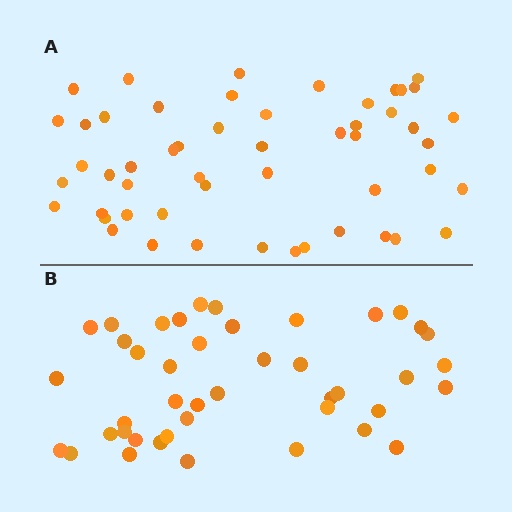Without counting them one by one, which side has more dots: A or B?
Region A (the top region) has more dots.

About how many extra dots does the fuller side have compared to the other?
Region A has roughly 8 or so more dots than region B.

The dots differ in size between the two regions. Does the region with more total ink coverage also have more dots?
No. Region B has more total ink coverage because its dots are larger, but region A actually contains more individual dots. Total area can be misleading — the number of items is what matters here.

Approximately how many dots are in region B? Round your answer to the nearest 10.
About 40 dots. (The exact count is 43, which rounds to 40.)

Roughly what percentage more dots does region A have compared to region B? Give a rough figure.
About 20% more.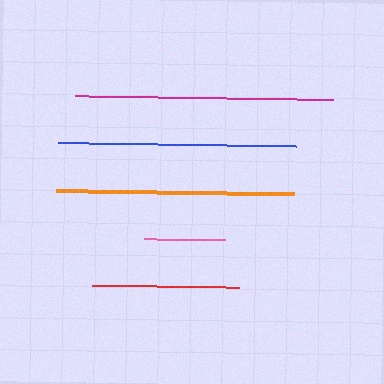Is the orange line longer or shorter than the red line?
The orange line is longer than the red line.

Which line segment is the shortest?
The pink line is the shortest at approximately 81 pixels.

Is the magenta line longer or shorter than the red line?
The magenta line is longer than the red line.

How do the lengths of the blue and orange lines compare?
The blue and orange lines are approximately the same length.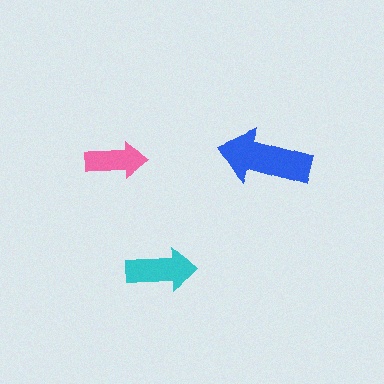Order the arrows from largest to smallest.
the blue one, the cyan one, the pink one.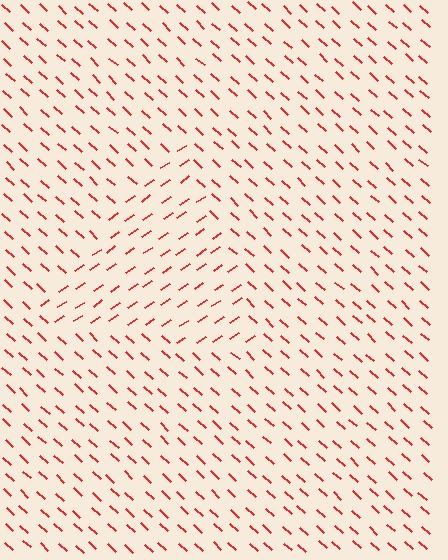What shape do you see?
I see a triangle.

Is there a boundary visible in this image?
Yes, there is a texture boundary formed by a change in line orientation.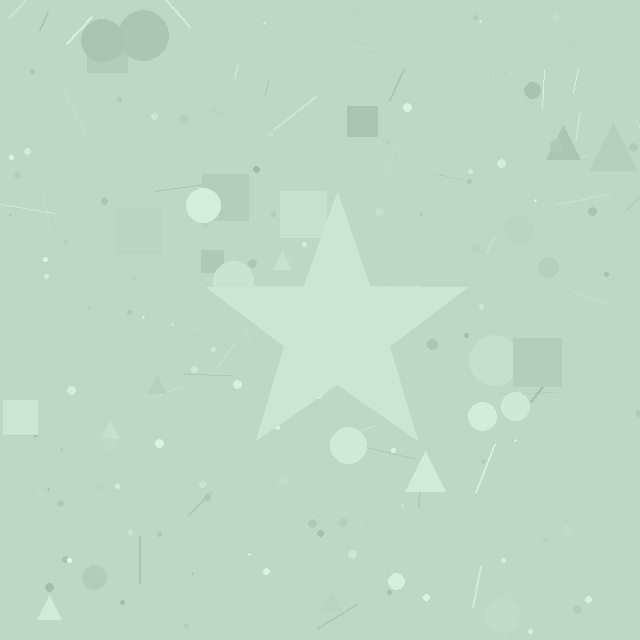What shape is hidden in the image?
A star is hidden in the image.